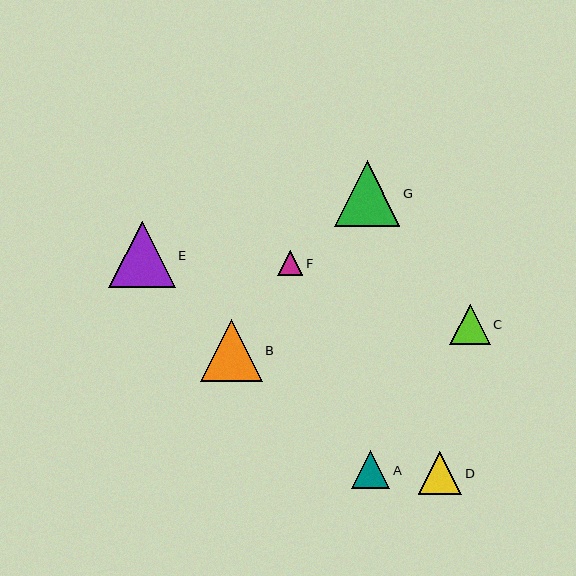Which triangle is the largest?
Triangle E is the largest with a size of approximately 66 pixels.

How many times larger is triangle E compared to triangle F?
Triangle E is approximately 2.6 times the size of triangle F.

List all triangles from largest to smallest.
From largest to smallest: E, G, B, D, C, A, F.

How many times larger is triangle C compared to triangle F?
Triangle C is approximately 1.6 times the size of triangle F.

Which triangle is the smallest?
Triangle F is the smallest with a size of approximately 25 pixels.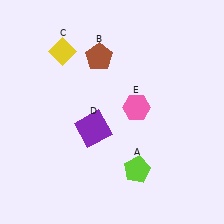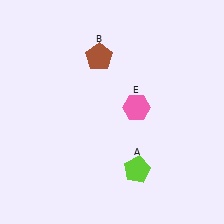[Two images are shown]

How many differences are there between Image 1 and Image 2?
There are 2 differences between the two images.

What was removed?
The purple square (D), the yellow diamond (C) were removed in Image 2.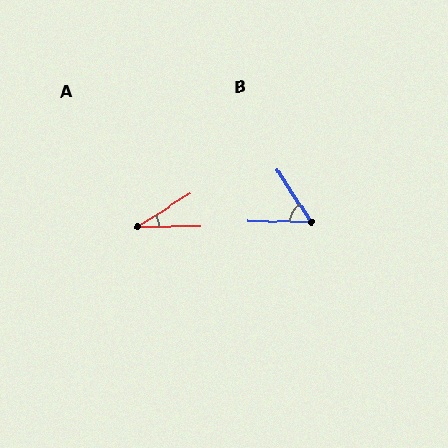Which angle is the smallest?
A, at approximately 31 degrees.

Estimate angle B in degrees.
Approximately 56 degrees.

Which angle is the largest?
B, at approximately 56 degrees.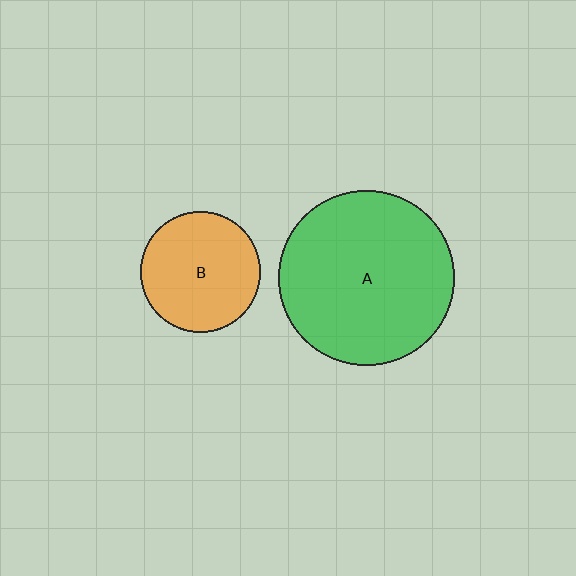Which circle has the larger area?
Circle A (green).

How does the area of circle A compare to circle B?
Approximately 2.1 times.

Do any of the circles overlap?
No, none of the circles overlap.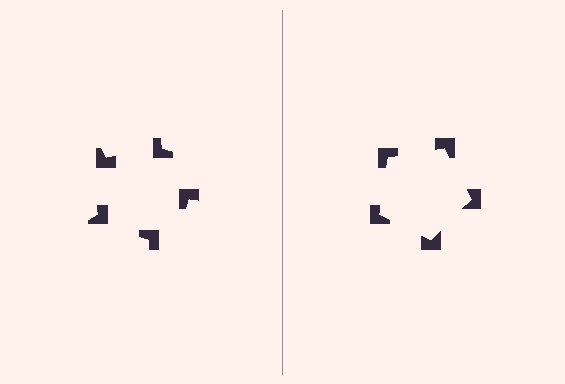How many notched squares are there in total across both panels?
10 — 5 on each side.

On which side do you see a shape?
An illusory pentagon appears on the right side. On the left side the wedge cuts are rotated, so no coherent shape forms.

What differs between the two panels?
The notched squares are positioned identically on both sides; only the wedge orientations differ. On the right they align to a pentagon; on the left they are misaligned.